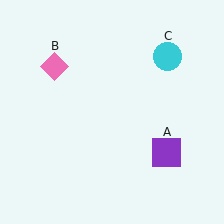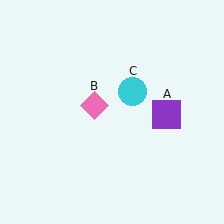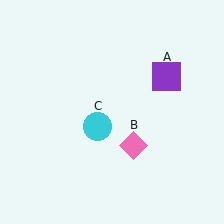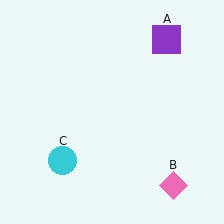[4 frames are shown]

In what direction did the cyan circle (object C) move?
The cyan circle (object C) moved down and to the left.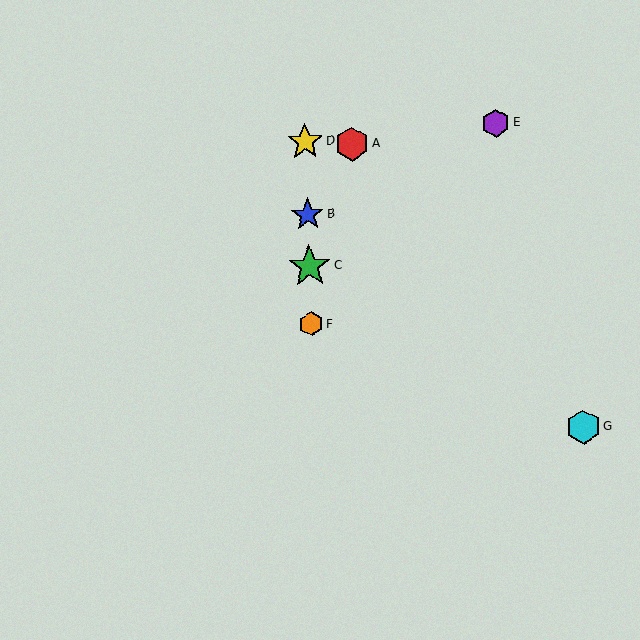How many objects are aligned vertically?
4 objects (B, C, D, F) are aligned vertically.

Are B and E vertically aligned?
No, B is at x≈308 and E is at x≈496.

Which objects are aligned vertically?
Objects B, C, D, F are aligned vertically.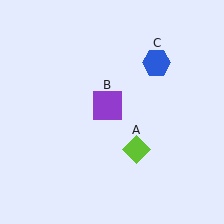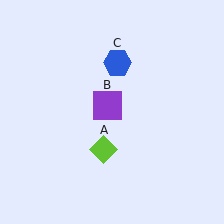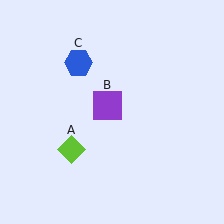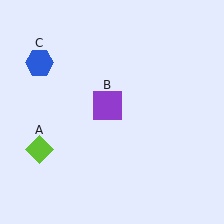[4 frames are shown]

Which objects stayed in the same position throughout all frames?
Purple square (object B) remained stationary.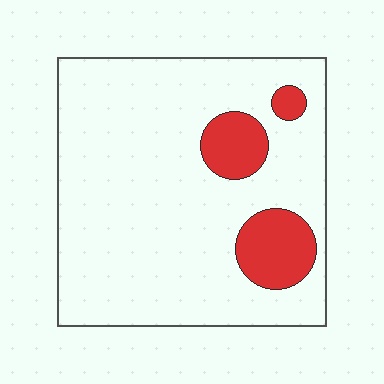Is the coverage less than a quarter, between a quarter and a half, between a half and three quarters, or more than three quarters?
Less than a quarter.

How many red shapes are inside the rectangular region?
3.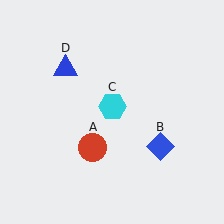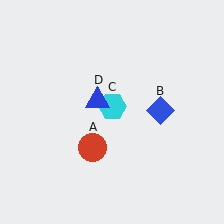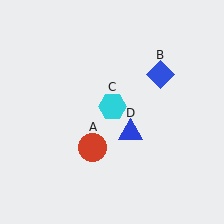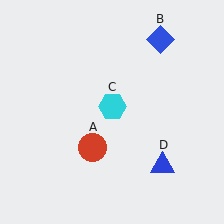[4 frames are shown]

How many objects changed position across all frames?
2 objects changed position: blue diamond (object B), blue triangle (object D).